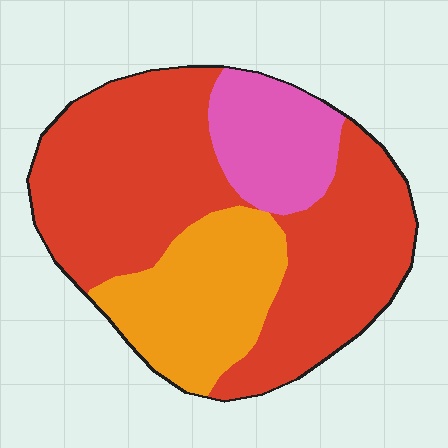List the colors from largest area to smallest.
From largest to smallest: red, orange, pink.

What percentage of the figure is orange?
Orange covers about 25% of the figure.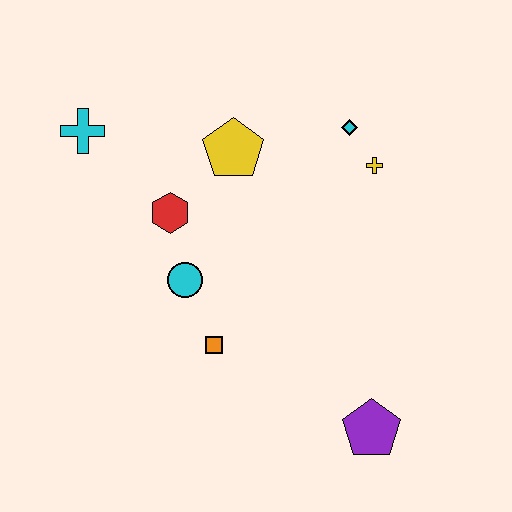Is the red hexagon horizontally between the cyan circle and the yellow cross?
No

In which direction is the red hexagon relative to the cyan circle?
The red hexagon is above the cyan circle.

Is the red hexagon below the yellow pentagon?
Yes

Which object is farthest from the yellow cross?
The cyan cross is farthest from the yellow cross.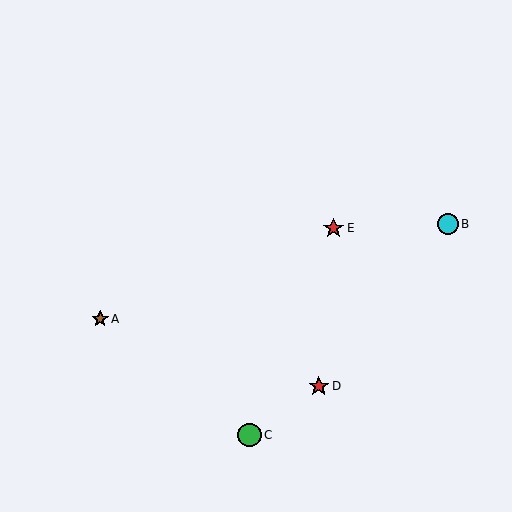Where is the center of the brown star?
The center of the brown star is at (100, 319).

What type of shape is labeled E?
Shape E is a red star.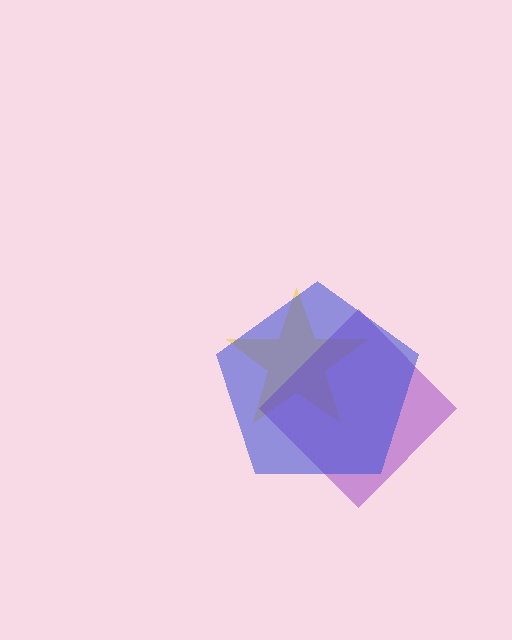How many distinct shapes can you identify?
There are 3 distinct shapes: a yellow star, a purple diamond, a blue pentagon.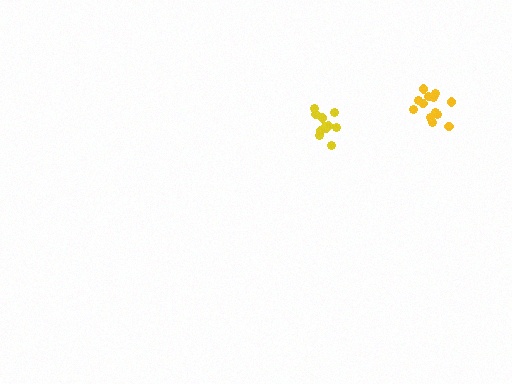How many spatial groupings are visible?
There are 2 spatial groupings.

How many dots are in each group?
Group 1: 13 dots, Group 2: 11 dots (24 total).